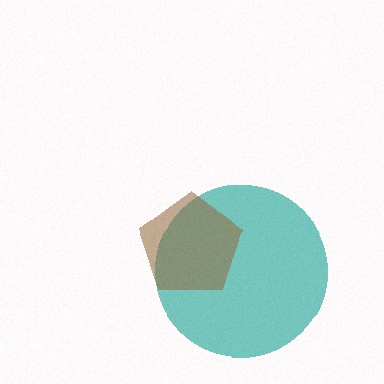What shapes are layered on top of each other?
The layered shapes are: a teal circle, a brown pentagon.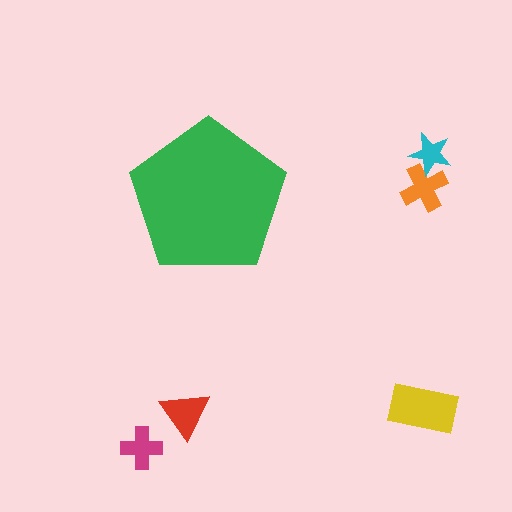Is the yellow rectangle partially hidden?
No, the yellow rectangle is fully visible.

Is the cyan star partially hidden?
No, the cyan star is fully visible.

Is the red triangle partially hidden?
No, the red triangle is fully visible.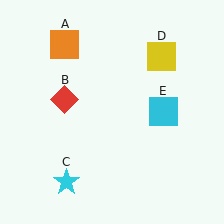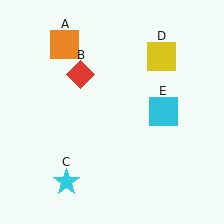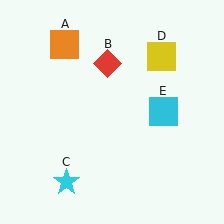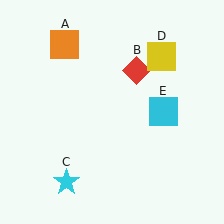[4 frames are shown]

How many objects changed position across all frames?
1 object changed position: red diamond (object B).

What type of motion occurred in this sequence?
The red diamond (object B) rotated clockwise around the center of the scene.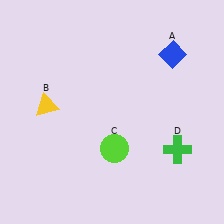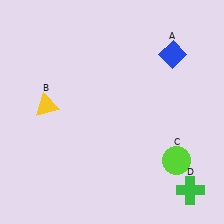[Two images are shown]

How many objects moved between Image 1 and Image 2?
2 objects moved between the two images.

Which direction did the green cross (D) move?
The green cross (D) moved down.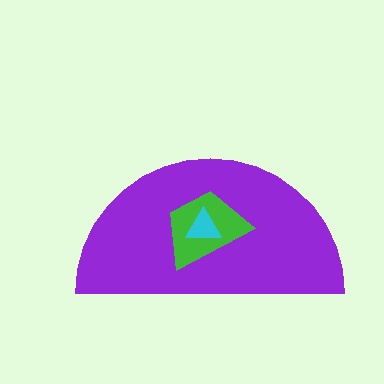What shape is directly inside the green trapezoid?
The cyan triangle.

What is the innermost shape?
The cyan triangle.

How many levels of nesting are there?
3.